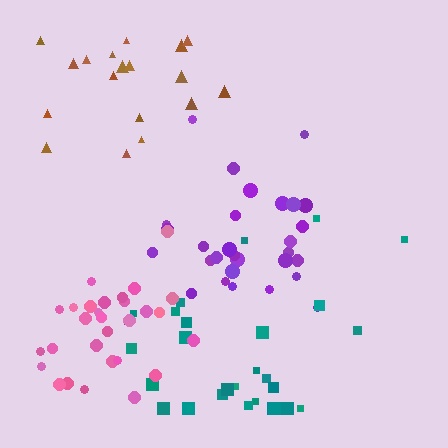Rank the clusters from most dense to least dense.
pink, purple, teal, brown.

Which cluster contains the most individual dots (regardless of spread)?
Purple (30).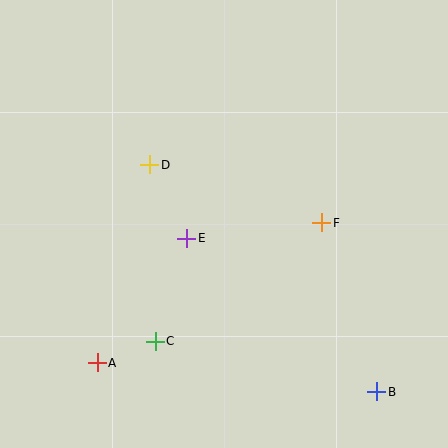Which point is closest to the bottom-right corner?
Point B is closest to the bottom-right corner.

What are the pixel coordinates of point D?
Point D is at (150, 165).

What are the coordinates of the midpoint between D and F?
The midpoint between D and F is at (236, 194).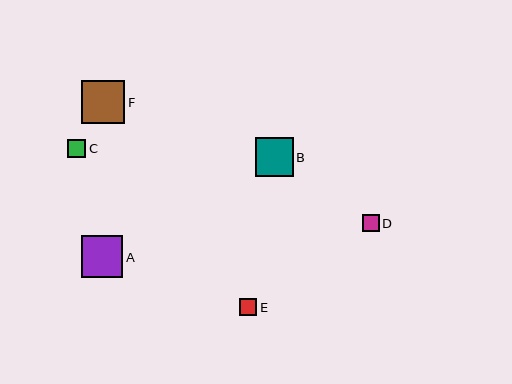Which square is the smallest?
Square D is the smallest with a size of approximately 16 pixels.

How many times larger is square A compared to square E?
Square A is approximately 2.4 times the size of square E.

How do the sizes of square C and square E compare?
Square C and square E are approximately the same size.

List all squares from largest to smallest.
From largest to smallest: F, A, B, C, E, D.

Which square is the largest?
Square F is the largest with a size of approximately 43 pixels.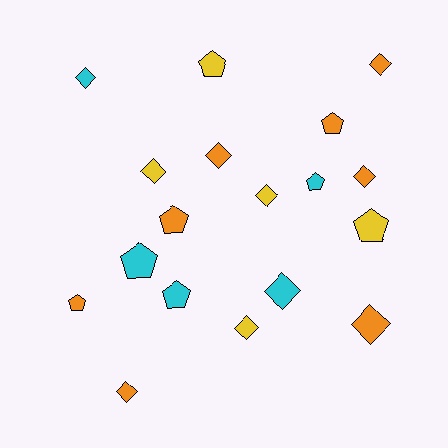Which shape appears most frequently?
Diamond, with 10 objects.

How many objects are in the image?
There are 18 objects.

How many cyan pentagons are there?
There are 3 cyan pentagons.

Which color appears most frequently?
Orange, with 8 objects.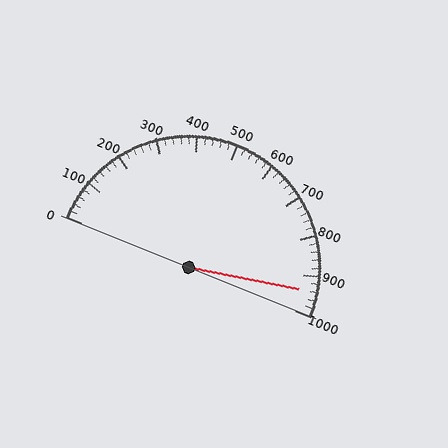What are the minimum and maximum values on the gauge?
The gauge ranges from 0 to 1000.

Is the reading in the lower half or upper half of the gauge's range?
The reading is in the upper half of the range (0 to 1000).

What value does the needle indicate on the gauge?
The needle indicates approximately 940.